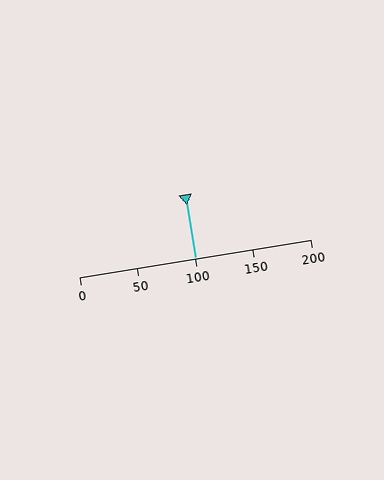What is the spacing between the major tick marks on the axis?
The major ticks are spaced 50 apart.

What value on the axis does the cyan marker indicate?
The marker indicates approximately 100.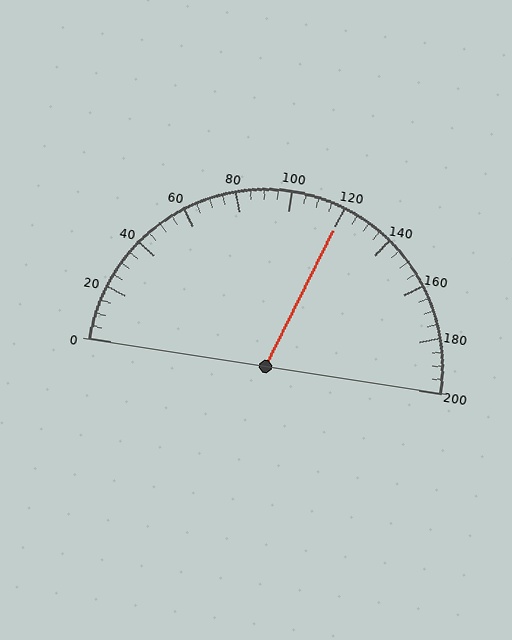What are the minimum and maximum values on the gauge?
The gauge ranges from 0 to 200.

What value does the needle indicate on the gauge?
The needle indicates approximately 120.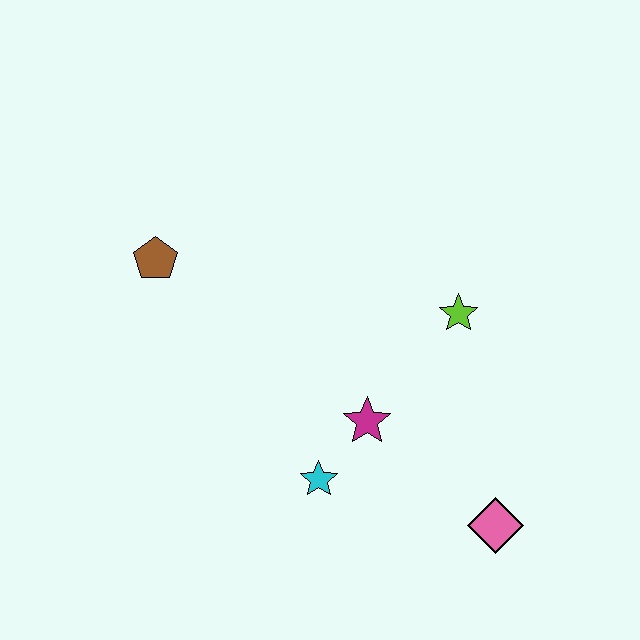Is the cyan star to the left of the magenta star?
Yes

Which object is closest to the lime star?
The magenta star is closest to the lime star.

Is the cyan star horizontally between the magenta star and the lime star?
No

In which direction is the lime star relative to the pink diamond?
The lime star is above the pink diamond.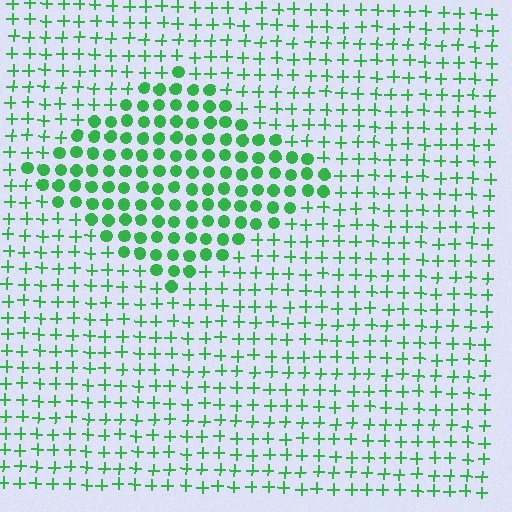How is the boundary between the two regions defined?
The boundary is defined by a change in element shape: circles inside vs. plus signs outside. All elements share the same color and spacing.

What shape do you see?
I see a diamond.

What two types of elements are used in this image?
The image uses circles inside the diamond region and plus signs outside it.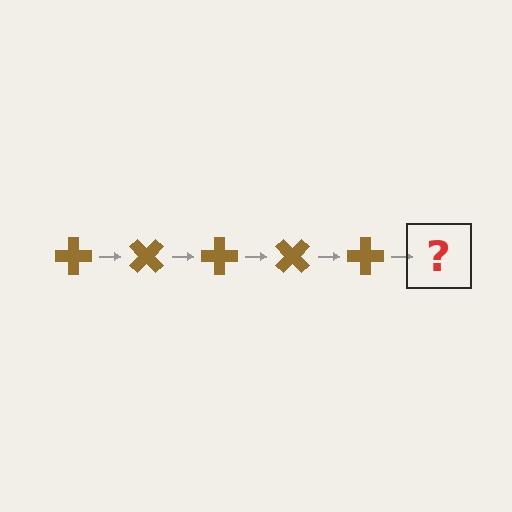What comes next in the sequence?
The next element should be a brown cross rotated 225 degrees.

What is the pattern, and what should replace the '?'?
The pattern is that the cross rotates 45 degrees each step. The '?' should be a brown cross rotated 225 degrees.